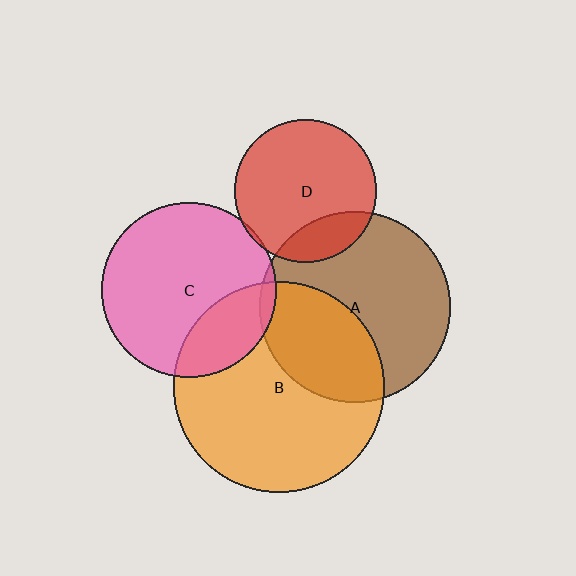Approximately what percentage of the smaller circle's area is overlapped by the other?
Approximately 35%.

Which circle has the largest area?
Circle B (orange).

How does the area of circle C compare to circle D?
Approximately 1.5 times.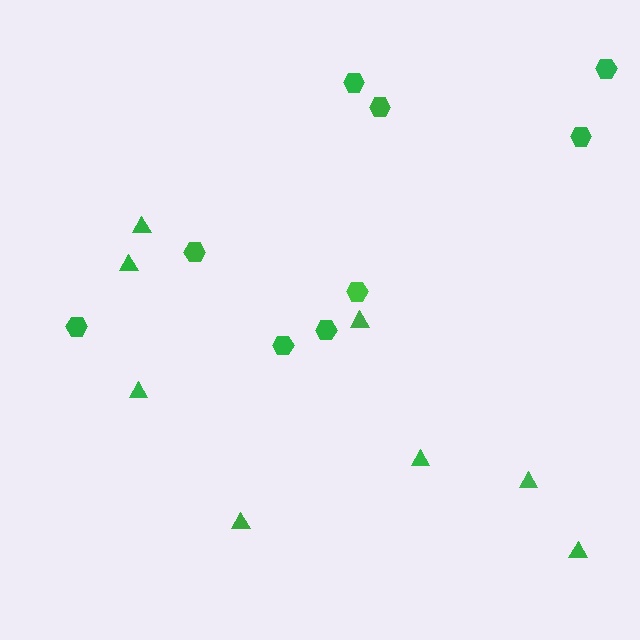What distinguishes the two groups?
There are 2 groups: one group of hexagons (9) and one group of triangles (8).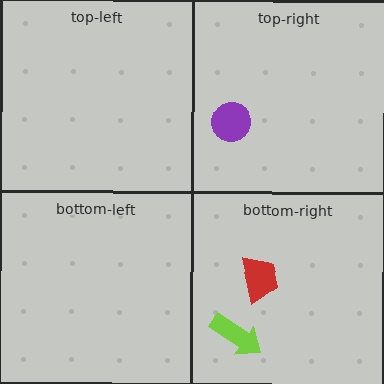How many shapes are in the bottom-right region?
2.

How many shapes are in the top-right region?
1.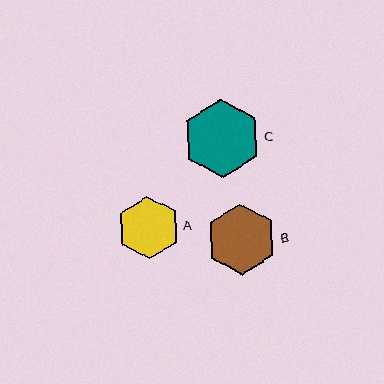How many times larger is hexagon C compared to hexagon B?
Hexagon C is approximately 1.1 times the size of hexagon B.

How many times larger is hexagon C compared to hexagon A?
Hexagon C is approximately 1.3 times the size of hexagon A.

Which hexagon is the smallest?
Hexagon A is the smallest with a size of approximately 63 pixels.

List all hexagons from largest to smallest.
From largest to smallest: C, B, A.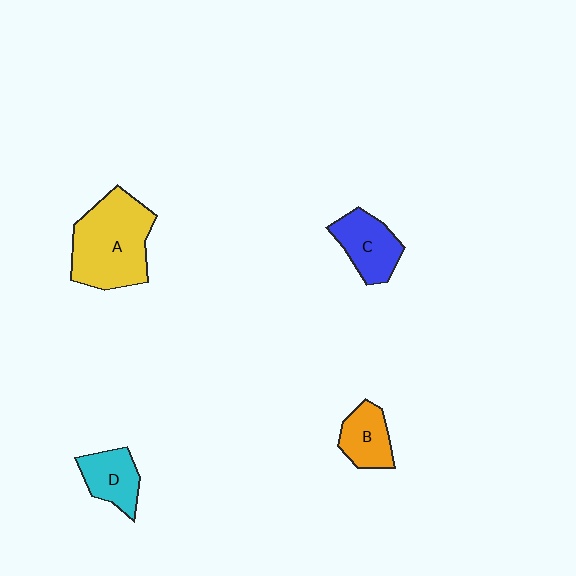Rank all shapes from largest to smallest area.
From largest to smallest: A (yellow), C (blue), D (cyan), B (orange).